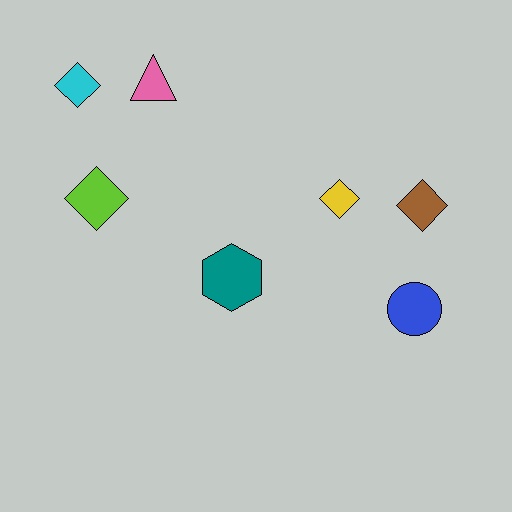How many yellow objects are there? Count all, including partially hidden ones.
There is 1 yellow object.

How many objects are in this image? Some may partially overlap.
There are 7 objects.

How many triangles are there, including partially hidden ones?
There is 1 triangle.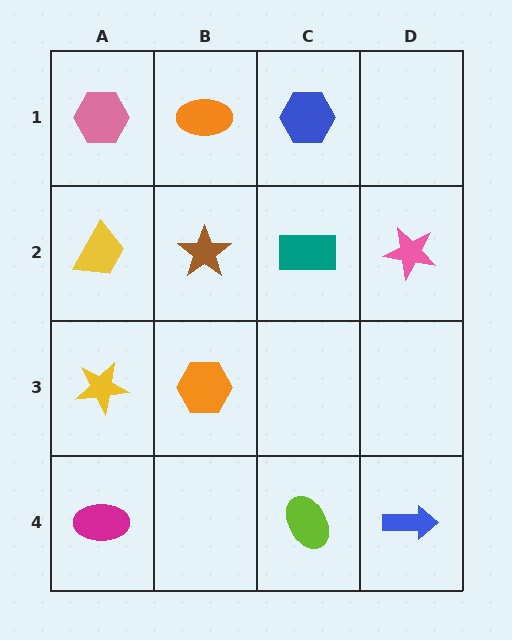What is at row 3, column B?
An orange hexagon.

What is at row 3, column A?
A yellow star.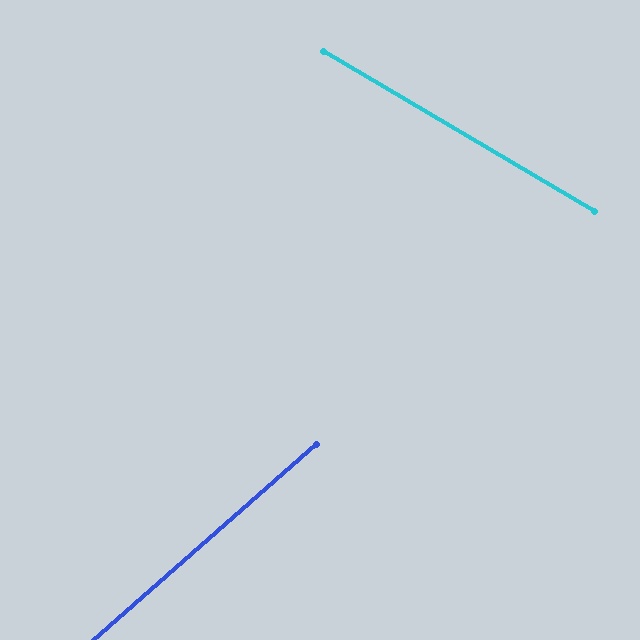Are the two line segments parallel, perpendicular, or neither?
Neither parallel nor perpendicular — they differ by about 72°.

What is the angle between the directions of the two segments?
Approximately 72 degrees.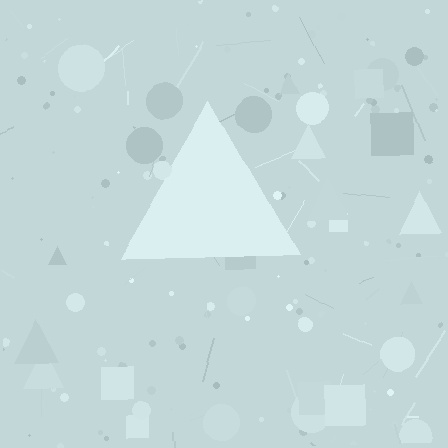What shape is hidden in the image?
A triangle is hidden in the image.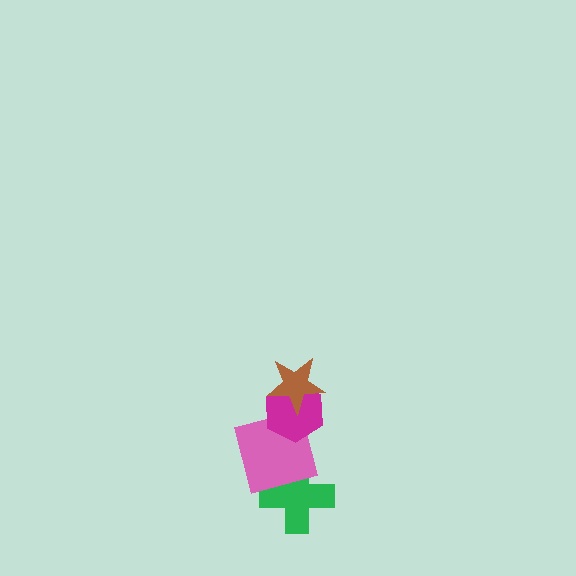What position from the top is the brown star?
The brown star is 1st from the top.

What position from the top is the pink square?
The pink square is 3rd from the top.